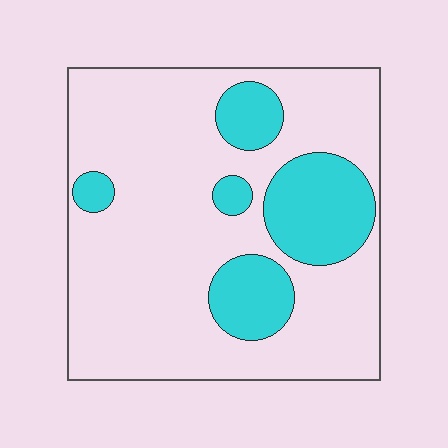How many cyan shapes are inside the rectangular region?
5.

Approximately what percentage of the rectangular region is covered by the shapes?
Approximately 25%.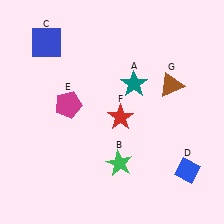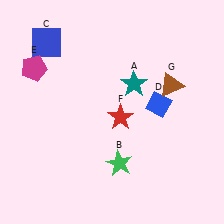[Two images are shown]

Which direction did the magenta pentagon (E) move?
The magenta pentagon (E) moved up.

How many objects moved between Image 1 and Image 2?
2 objects moved between the two images.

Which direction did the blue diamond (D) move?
The blue diamond (D) moved up.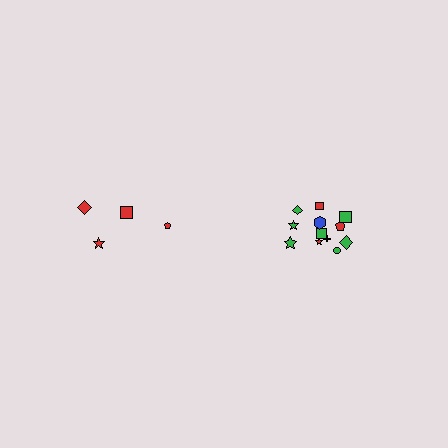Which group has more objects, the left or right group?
The right group.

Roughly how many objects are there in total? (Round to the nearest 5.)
Roughly 15 objects in total.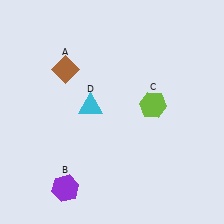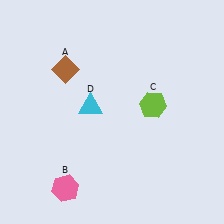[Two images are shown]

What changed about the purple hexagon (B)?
In Image 1, B is purple. In Image 2, it changed to pink.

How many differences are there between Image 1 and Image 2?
There is 1 difference between the two images.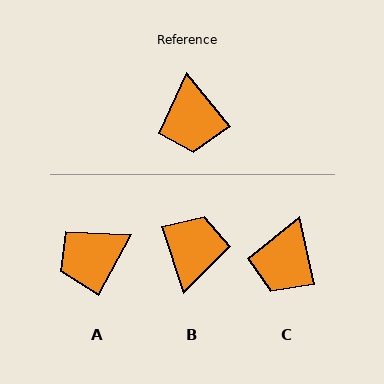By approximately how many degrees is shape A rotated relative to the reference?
Approximately 68 degrees clockwise.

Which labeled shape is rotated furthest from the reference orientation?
B, about 159 degrees away.